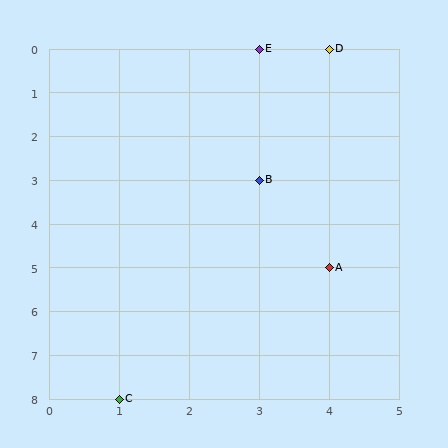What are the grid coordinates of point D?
Point D is at grid coordinates (4, 0).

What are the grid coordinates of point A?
Point A is at grid coordinates (4, 5).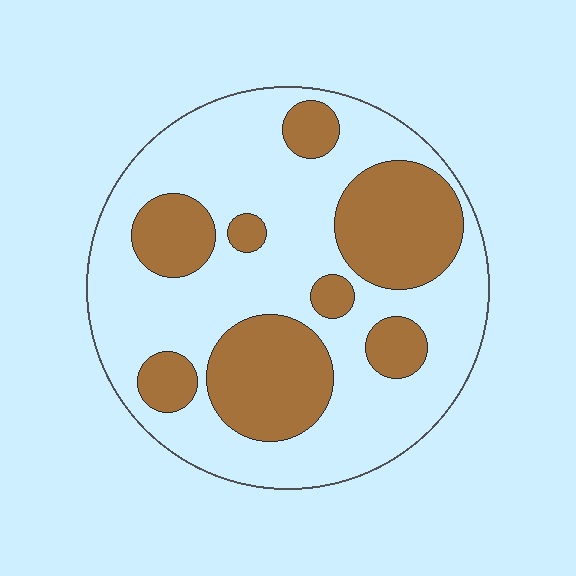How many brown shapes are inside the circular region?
8.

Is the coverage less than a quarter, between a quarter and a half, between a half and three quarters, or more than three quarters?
Between a quarter and a half.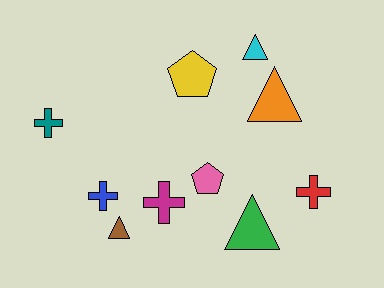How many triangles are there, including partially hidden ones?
There are 4 triangles.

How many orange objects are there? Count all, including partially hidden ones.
There is 1 orange object.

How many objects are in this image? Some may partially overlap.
There are 10 objects.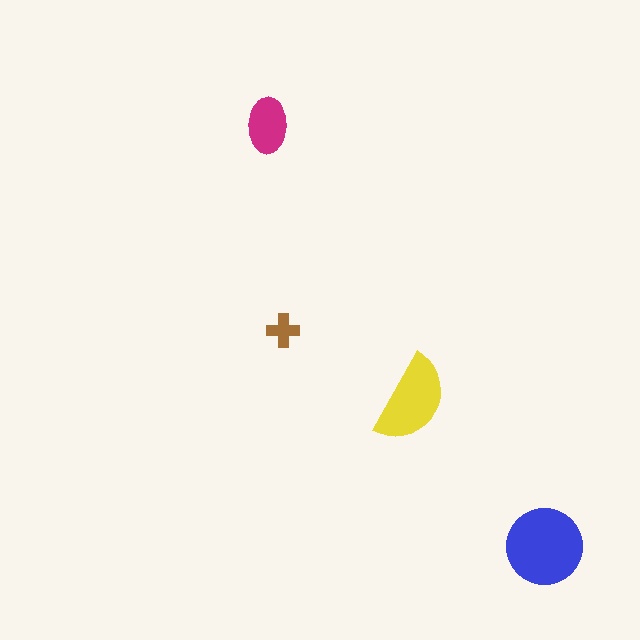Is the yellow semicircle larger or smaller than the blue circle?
Smaller.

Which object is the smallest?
The brown cross.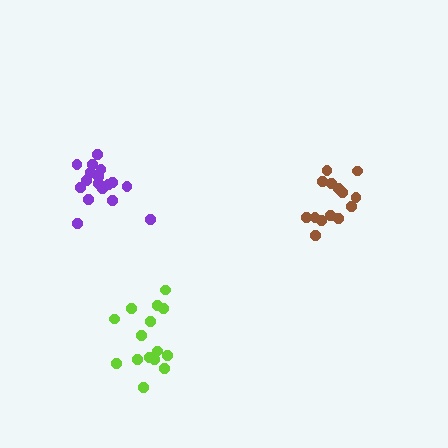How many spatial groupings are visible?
There are 3 spatial groupings.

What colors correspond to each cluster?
The clusters are colored: lime, brown, purple.